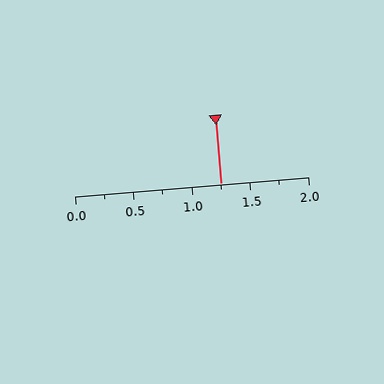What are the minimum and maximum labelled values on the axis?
The axis runs from 0.0 to 2.0.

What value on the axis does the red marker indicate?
The marker indicates approximately 1.25.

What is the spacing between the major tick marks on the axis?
The major ticks are spaced 0.5 apart.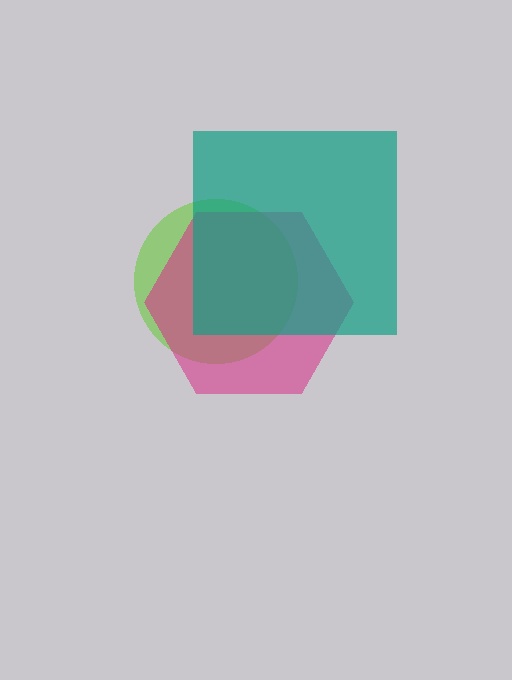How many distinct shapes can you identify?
There are 3 distinct shapes: a lime circle, a magenta hexagon, a teal square.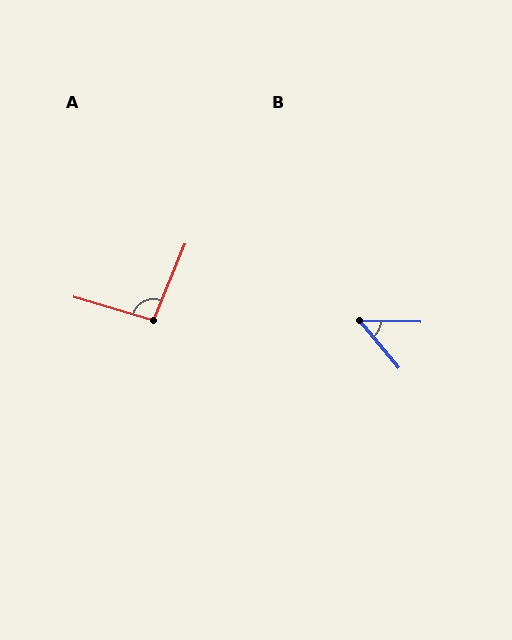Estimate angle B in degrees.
Approximately 49 degrees.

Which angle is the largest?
A, at approximately 96 degrees.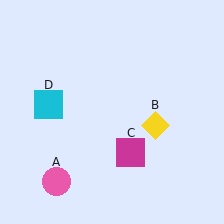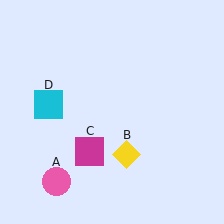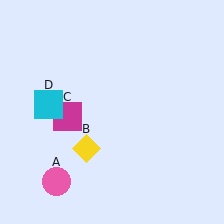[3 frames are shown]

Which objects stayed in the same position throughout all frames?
Pink circle (object A) and cyan square (object D) remained stationary.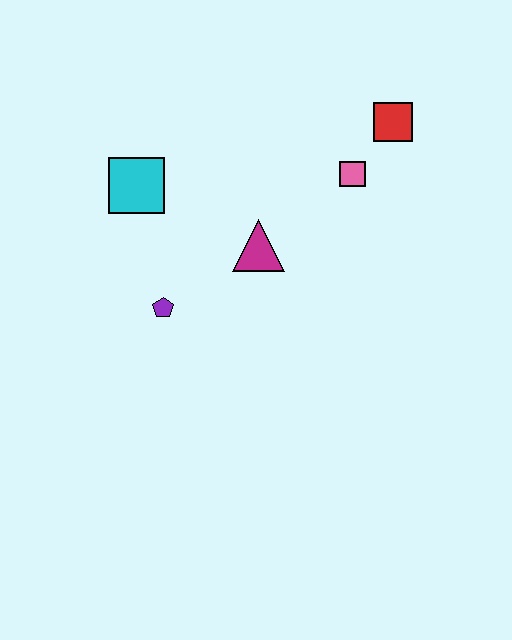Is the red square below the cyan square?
No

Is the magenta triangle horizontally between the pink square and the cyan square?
Yes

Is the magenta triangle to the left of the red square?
Yes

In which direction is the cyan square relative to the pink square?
The cyan square is to the left of the pink square.